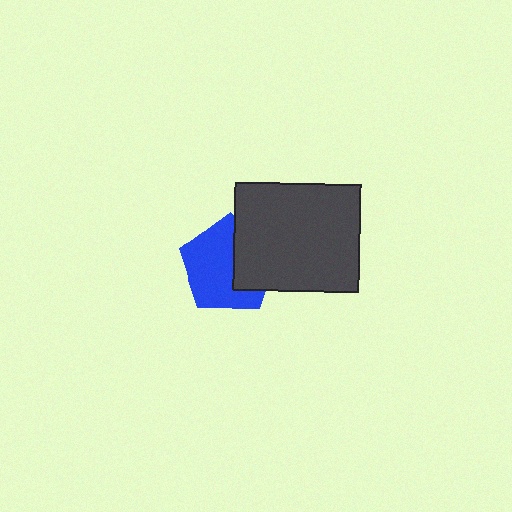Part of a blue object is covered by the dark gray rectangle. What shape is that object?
It is a pentagon.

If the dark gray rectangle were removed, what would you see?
You would see the complete blue pentagon.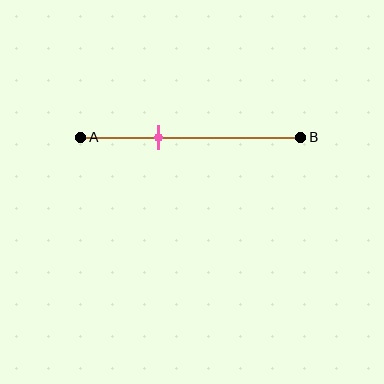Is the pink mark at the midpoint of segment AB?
No, the mark is at about 35% from A, not at the 50% midpoint.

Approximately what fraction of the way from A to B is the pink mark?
The pink mark is approximately 35% of the way from A to B.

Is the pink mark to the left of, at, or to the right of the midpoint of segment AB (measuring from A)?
The pink mark is to the left of the midpoint of segment AB.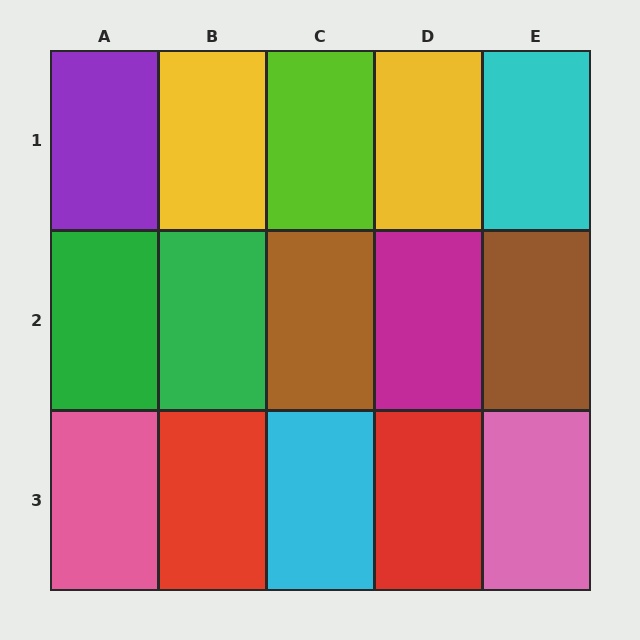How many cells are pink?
2 cells are pink.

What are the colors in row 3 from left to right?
Pink, red, cyan, red, pink.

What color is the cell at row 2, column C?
Brown.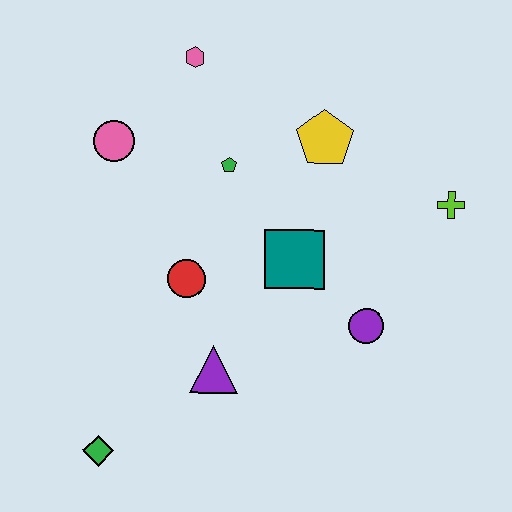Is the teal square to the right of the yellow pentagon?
No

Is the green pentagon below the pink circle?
Yes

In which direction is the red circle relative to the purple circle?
The red circle is to the left of the purple circle.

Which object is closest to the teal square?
The purple circle is closest to the teal square.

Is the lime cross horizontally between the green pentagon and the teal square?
No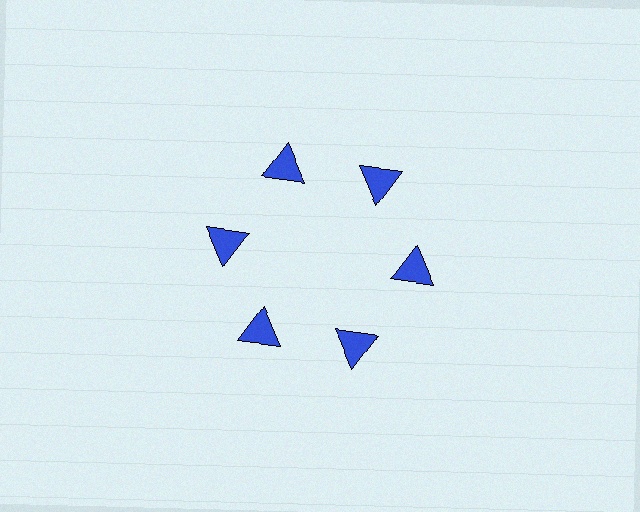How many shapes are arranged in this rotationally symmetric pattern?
There are 6 shapes, arranged in 6 groups of 1.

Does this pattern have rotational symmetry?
Yes, this pattern has 6-fold rotational symmetry. It looks the same after rotating 60 degrees around the center.